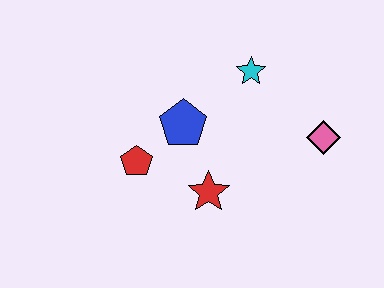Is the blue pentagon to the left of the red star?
Yes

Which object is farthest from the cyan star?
The red pentagon is farthest from the cyan star.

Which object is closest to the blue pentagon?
The red pentagon is closest to the blue pentagon.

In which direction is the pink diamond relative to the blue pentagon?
The pink diamond is to the right of the blue pentagon.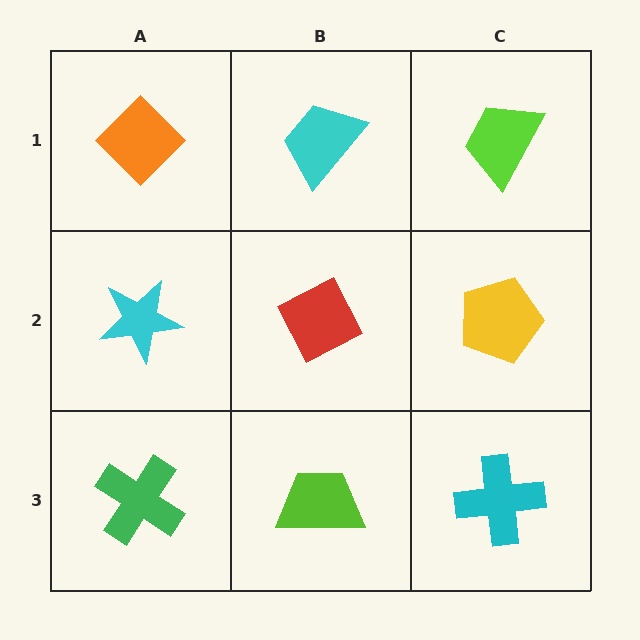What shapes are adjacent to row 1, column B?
A red diamond (row 2, column B), an orange diamond (row 1, column A), a lime trapezoid (row 1, column C).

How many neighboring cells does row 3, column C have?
2.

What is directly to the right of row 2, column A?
A red diamond.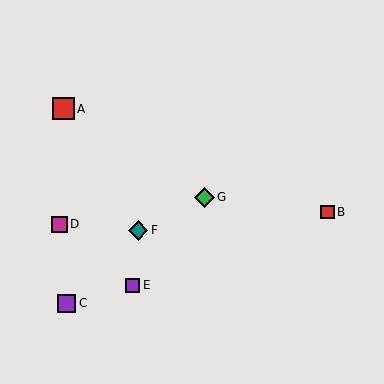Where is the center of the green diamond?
The center of the green diamond is at (204, 197).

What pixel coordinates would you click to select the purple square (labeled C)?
Click at (67, 303) to select the purple square C.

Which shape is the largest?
The red square (labeled A) is the largest.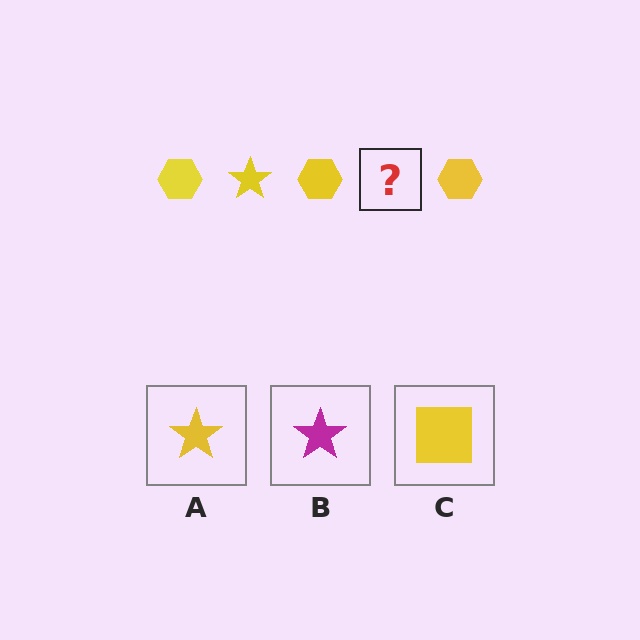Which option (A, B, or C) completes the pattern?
A.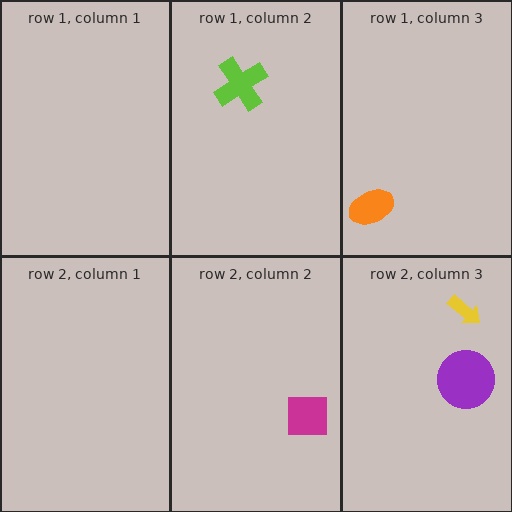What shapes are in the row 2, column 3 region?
The yellow arrow, the purple circle.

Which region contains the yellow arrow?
The row 2, column 3 region.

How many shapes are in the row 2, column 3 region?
2.